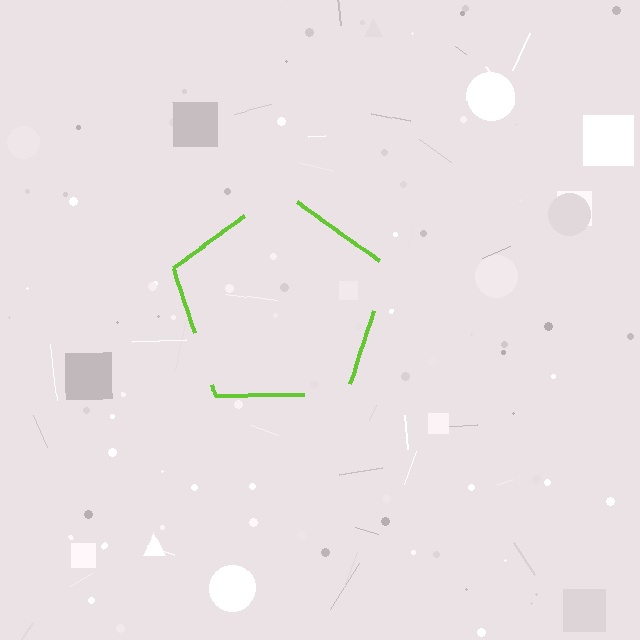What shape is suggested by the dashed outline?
The dashed outline suggests a pentagon.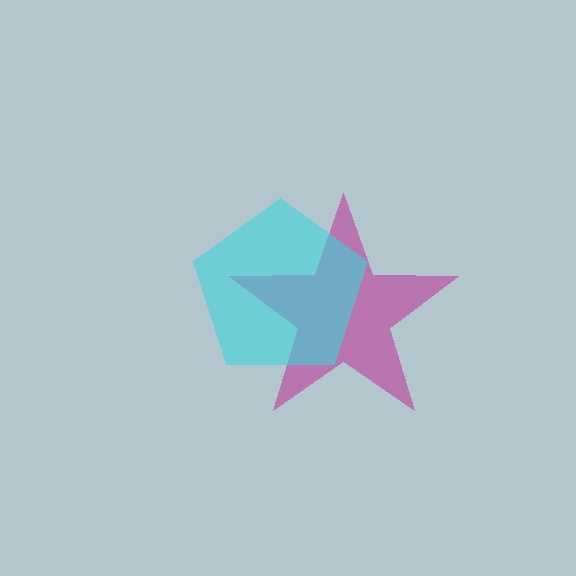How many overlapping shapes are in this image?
There are 2 overlapping shapes in the image.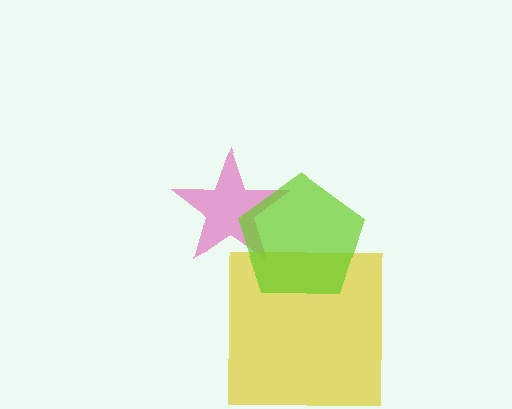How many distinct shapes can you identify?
There are 3 distinct shapes: a pink star, a yellow square, a lime pentagon.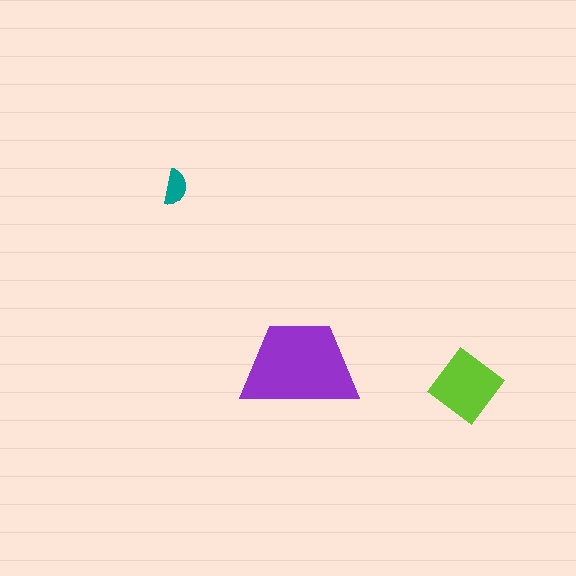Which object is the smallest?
The teal semicircle.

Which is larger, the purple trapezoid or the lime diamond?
The purple trapezoid.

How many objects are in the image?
There are 3 objects in the image.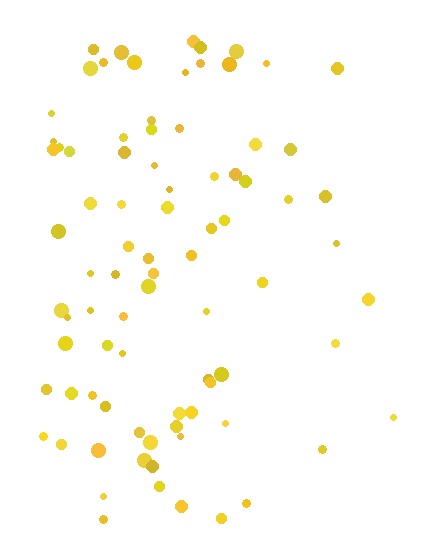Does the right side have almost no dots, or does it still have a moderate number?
Still a moderate number, just noticeably fewer than the left.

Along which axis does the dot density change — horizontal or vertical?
Horizontal.